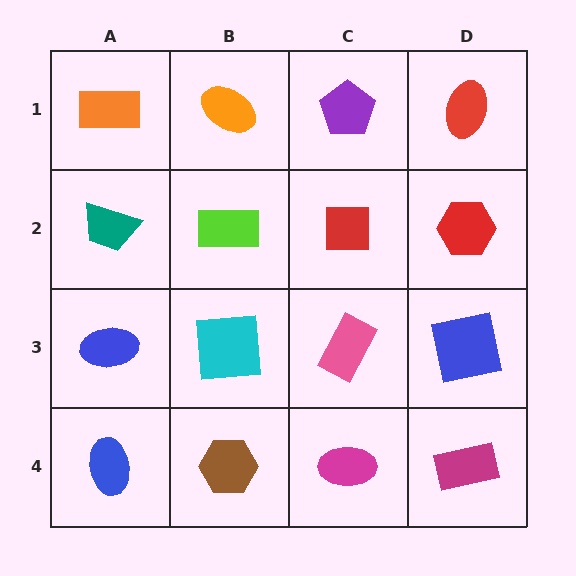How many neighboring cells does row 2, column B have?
4.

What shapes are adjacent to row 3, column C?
A red square (row 2, column C), a magenta ellipse (row 4, column C), a cyan square (row 3, column B), a blue square (row 3, column D).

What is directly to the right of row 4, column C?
A magenta rectangle.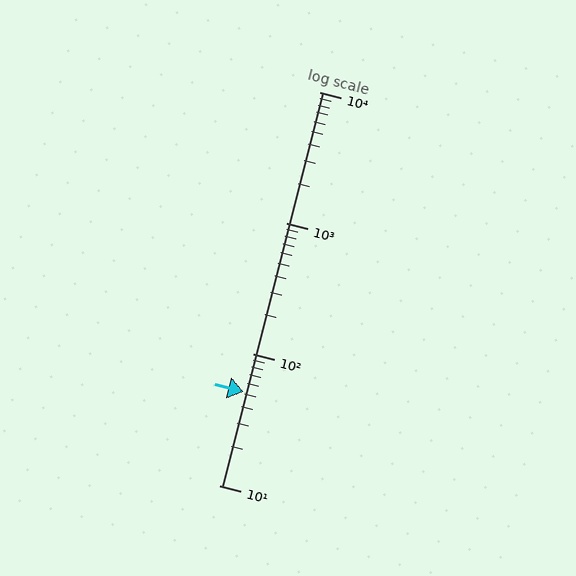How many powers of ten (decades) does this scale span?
The scale spans 3 decades, from 10 to 10000.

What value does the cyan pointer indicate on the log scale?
The pointer indicates approximately 52.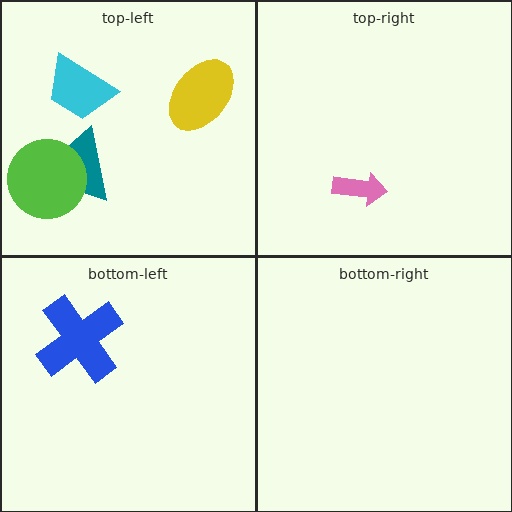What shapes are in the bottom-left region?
The blue cross.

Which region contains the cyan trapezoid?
The top-left region.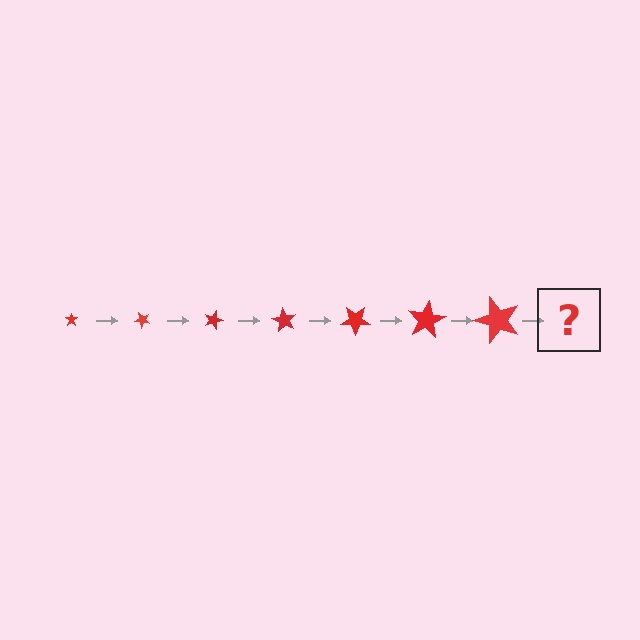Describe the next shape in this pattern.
It should be a star, larger than the previous one and rotated 315 degrees from the start.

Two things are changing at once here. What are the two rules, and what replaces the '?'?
The two rules are that the star grows larger each step and it rotates 45 degrees each step. The '?' should be a star, larger than the previous one and rotated 315 degrees from the start.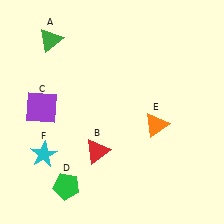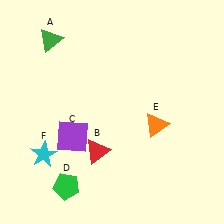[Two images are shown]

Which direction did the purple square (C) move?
The purple square (C) moved right.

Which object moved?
The purple square (C) moved right.